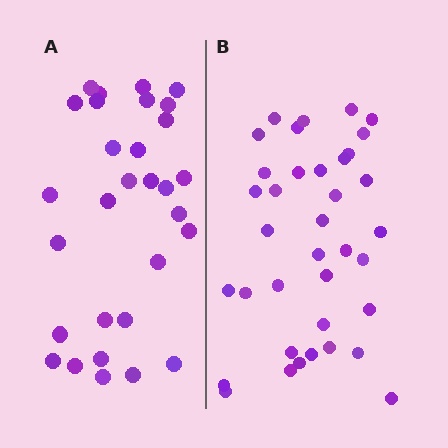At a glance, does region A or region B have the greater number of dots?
Region B (the right region) has more dots.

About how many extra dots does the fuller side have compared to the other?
Region B has roughly 8 or so more dots than region A.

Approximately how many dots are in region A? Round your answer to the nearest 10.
About 30 dots.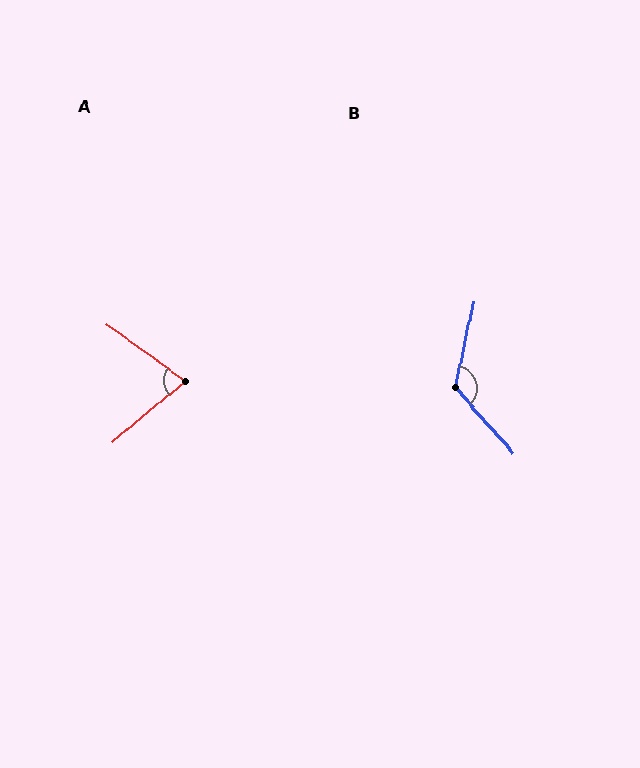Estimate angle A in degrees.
Approximately 76 degrees.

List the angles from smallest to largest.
A (76°), B (126°).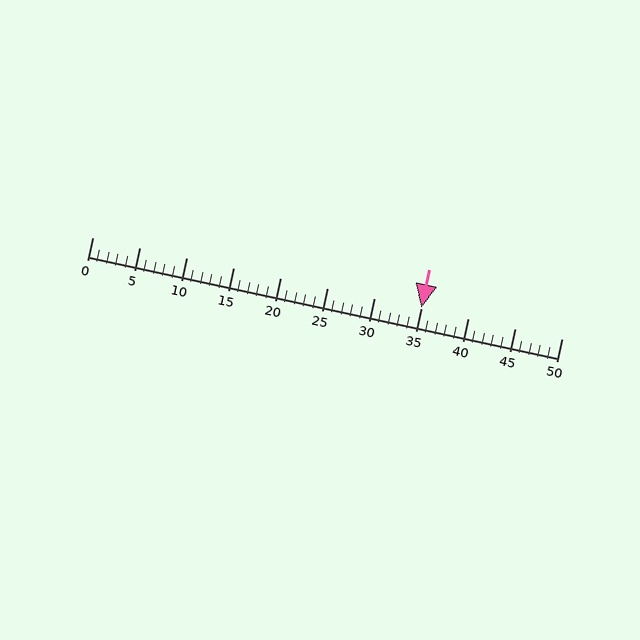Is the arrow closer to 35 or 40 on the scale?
The arrow is closer to 35.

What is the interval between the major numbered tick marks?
The major tick marks are spaced 5 units apart.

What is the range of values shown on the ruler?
The ruler shows values from 0 to 50.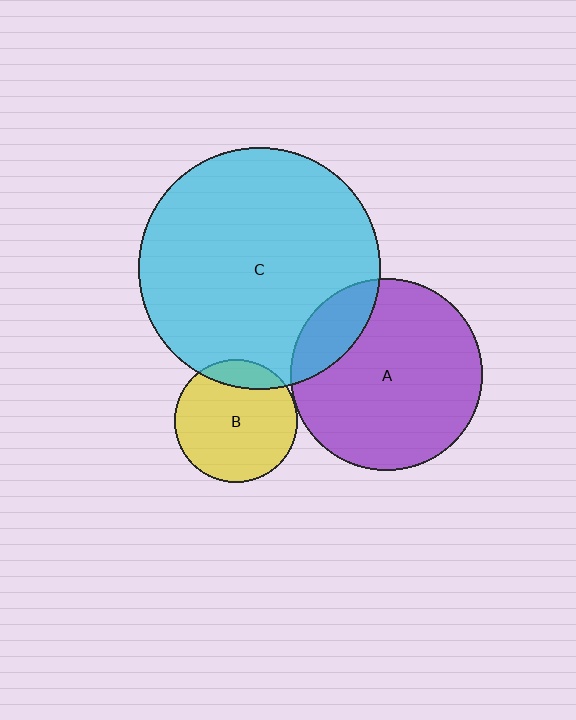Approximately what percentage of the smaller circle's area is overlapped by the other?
Approximately 15%.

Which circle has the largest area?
Circle C (cyan).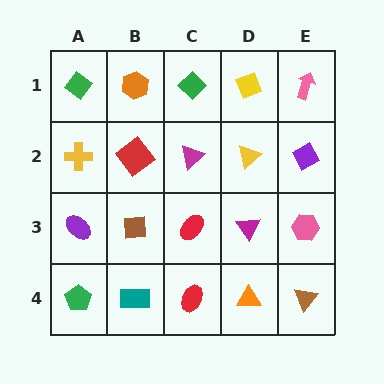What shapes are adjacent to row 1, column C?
A magenta triangle (row 2, column C), an orange hexagon (row 1, column B), a yellow diamond (row 1, column D).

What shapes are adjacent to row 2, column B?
An orange hexagon (row 1, column B), a brown square (row 3, column B), a yellow cross (row 2, column A), a magenta triangle (row 2, column C).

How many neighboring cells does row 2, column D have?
4.